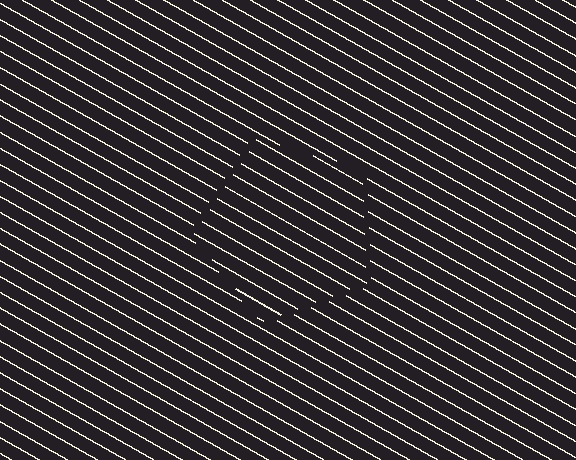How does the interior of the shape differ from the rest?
The interior of the shape contains the same grating, shifted by half a period — the contour is defined by the phase discontinuity where line-ends from the inner and outer gratings abut.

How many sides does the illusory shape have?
5 sides — the line-ends trace a pentagon.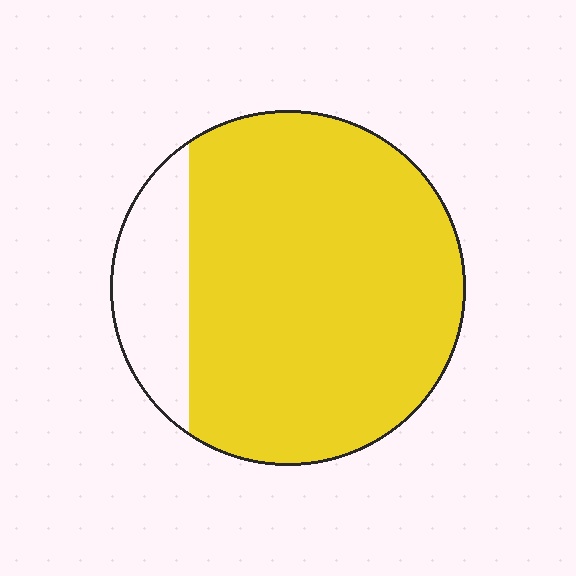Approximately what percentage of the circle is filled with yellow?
Approximately 85%.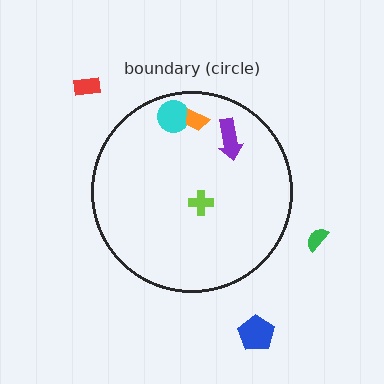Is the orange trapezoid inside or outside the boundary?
Inside.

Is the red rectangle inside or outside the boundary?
Outside.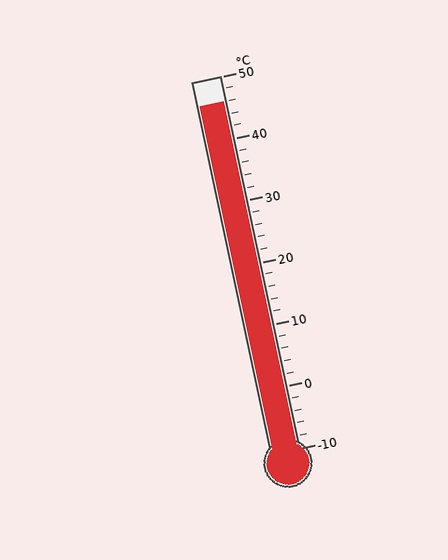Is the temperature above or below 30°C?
The temperature is above 30°C.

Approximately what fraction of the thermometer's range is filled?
The thermometer is filled to approximately 95% of its range.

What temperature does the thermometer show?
The thermometer shows approximately 46°C.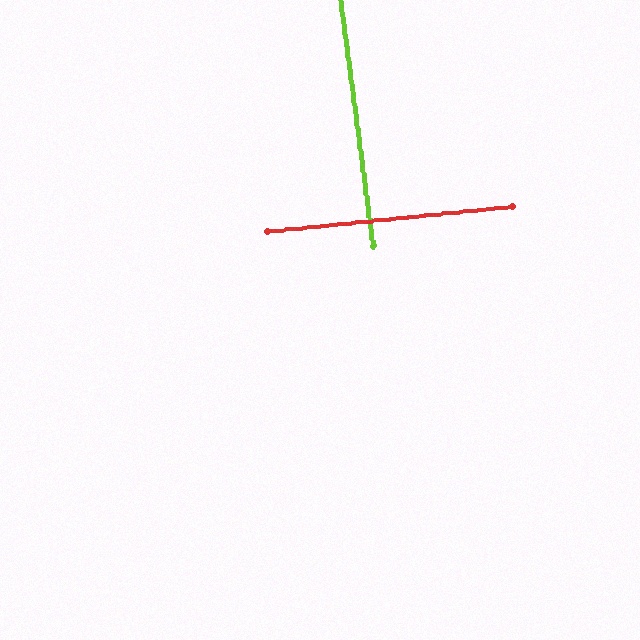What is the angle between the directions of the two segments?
Approximately 88 degrees.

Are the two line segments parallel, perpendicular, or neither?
Perpendicular — they meet at approximately 88°.